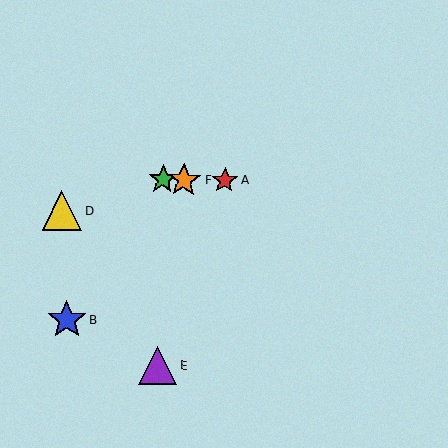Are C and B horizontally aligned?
No, C is at y≈180 and B is at y≈320.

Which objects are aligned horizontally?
Objects A, C, F are aligned horizontally.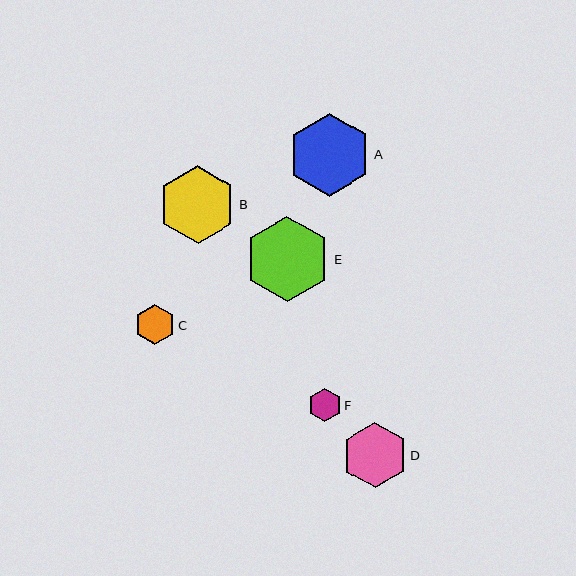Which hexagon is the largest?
Hexagon E is the largest with a size of approximately 86 pixels.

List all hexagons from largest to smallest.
From largest to smallest: E, A, B, D, C, F.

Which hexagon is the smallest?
Hexagon F is the smallest with a size of approximately 33 pixels.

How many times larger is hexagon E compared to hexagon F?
Hexagon E is approximately 2.6 times the size of hexagon F.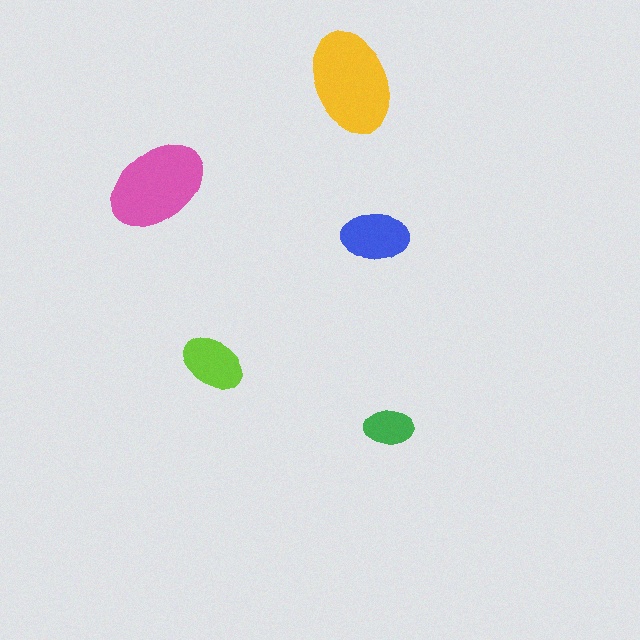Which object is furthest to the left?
The pink ellipse is leftmost.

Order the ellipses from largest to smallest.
the yellow one, the pink one, the blue one, the lime one, the green one.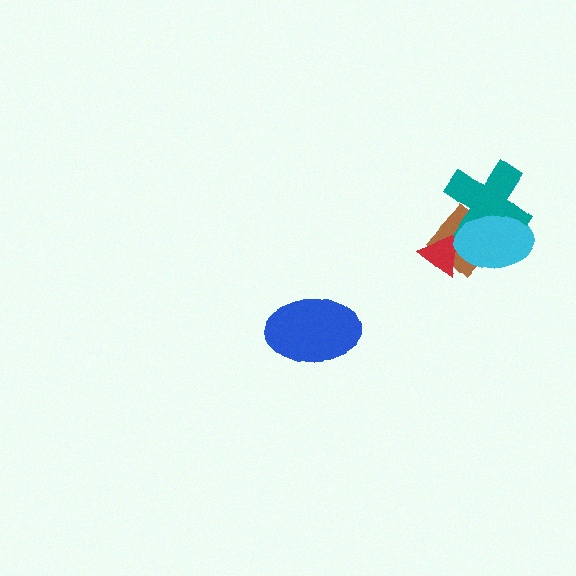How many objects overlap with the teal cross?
2 objects overlap with the teal cross.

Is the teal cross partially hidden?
Yes, it is partially covered by another shape.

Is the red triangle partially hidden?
Yes, it is partially covered by another shape.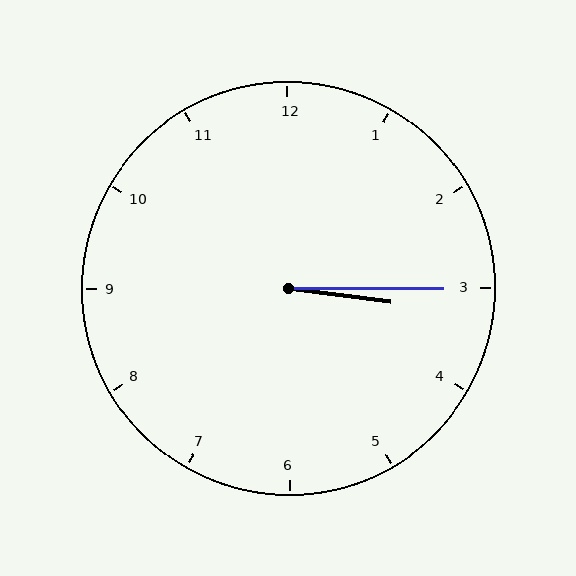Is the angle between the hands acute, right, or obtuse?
It is acute.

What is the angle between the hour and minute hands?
Approximately 8 degrees.